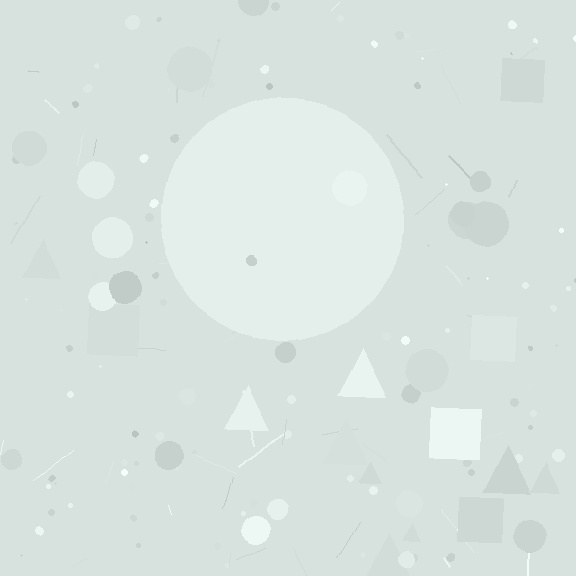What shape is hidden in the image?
A circle is hidden in the image.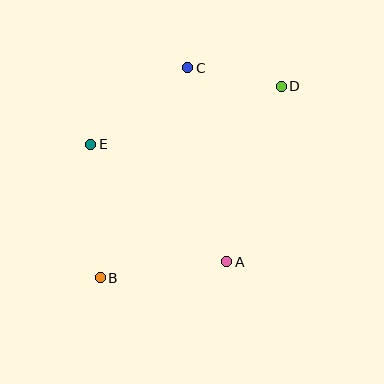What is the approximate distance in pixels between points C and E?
The distance between C and E is approximately 124 pixels.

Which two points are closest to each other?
Points C and D are closest to each other.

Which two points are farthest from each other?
Points B and D are farthest from each other.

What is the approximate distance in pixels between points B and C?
The distance between B and C is approximately 227 pixels.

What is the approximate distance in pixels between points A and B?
The distance between A and B is approximately 127 pixels.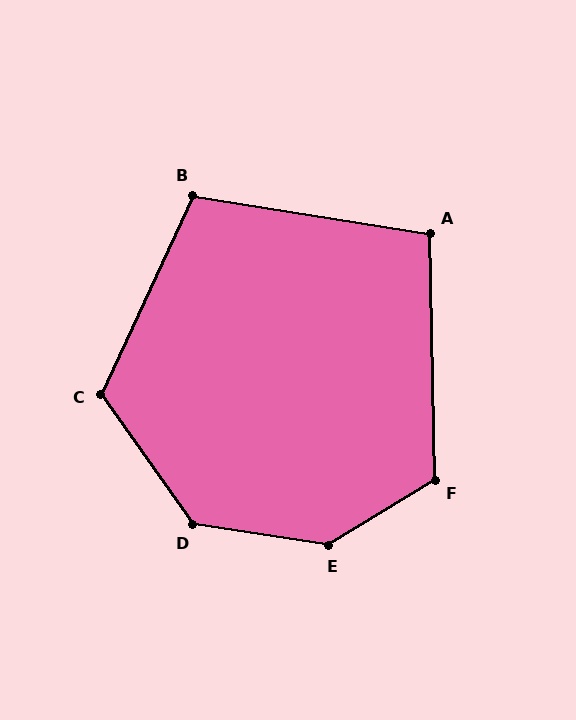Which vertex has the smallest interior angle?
A, at approximately 100 degrees.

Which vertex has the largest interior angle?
E, at approximately 140 degrees.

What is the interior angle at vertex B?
Approximately 106 degrees (obtuse).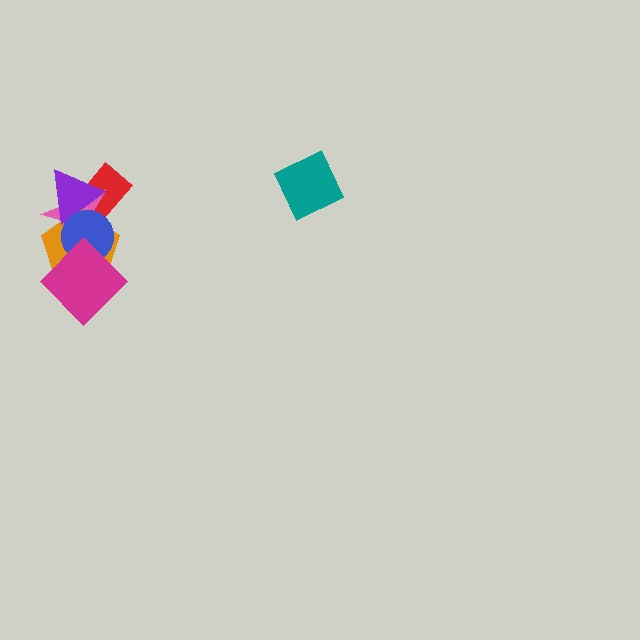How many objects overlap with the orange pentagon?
5 objects overlap with the orange pentagon.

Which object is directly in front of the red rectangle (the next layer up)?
The pink star is directly in front of the red rectangle.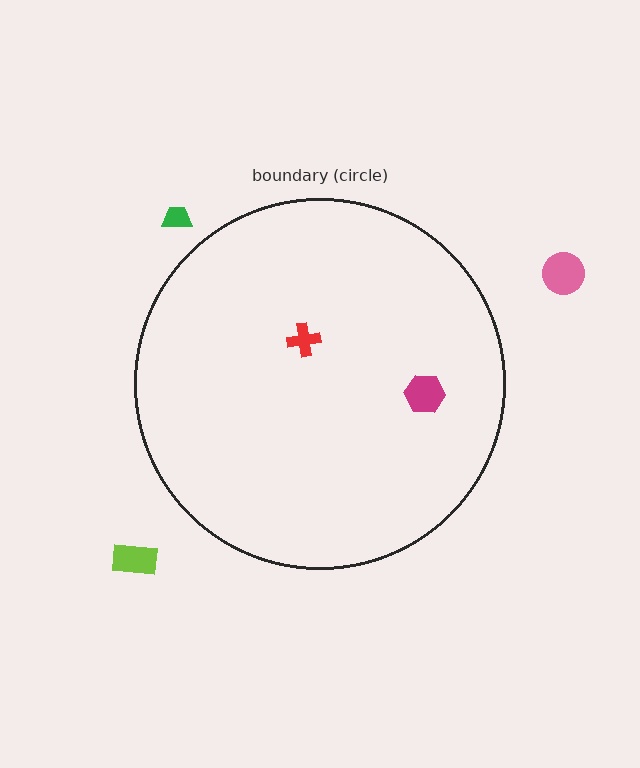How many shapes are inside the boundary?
2 inside, 3 outside.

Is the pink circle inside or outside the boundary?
Outside.